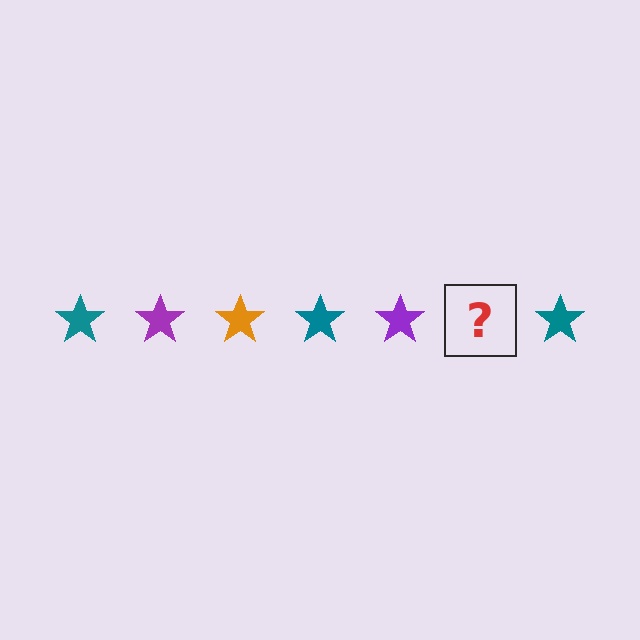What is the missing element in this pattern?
The missing element is an orange star.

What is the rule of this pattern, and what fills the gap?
The rule is that the pattern cycles through teal, purple, orange stars. The gap should be filled with an orange star.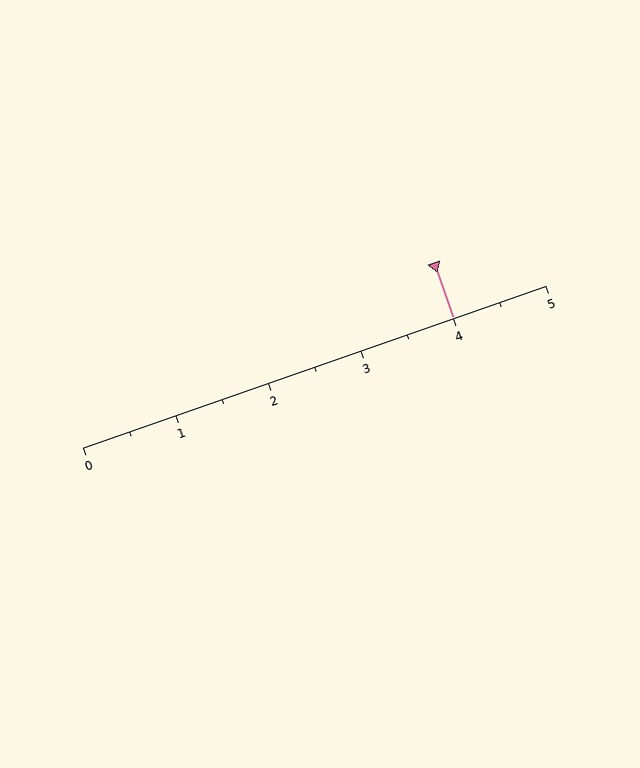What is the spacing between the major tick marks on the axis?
The major ticks are spaced 1 apart.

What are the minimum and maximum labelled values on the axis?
The axis runs from 0 to 5.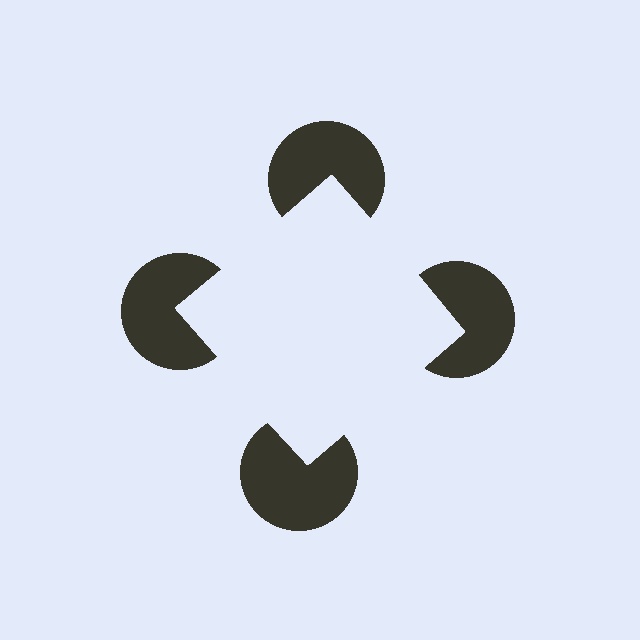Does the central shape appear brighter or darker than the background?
It typically appears slightly brighter than the background, even though no actual brightness change is drawn.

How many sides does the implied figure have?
4 sides.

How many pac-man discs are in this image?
There are 4 — one at each vertex of the illusory square.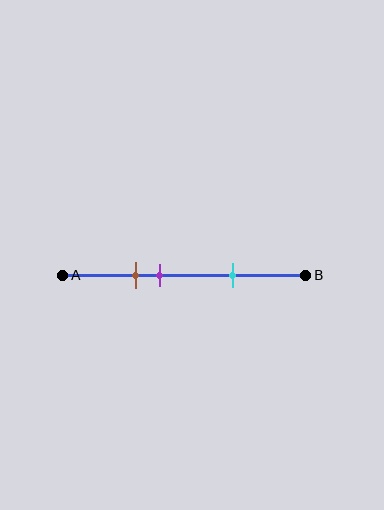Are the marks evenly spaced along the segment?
No, the marks are not evenly spaced.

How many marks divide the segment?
There are 3 marks dividing the segment.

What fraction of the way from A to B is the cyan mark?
The cyan mark is approximately 70% (0.7) of the way from A to B.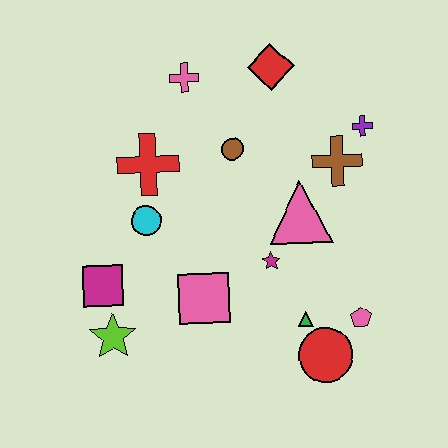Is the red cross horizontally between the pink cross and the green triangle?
No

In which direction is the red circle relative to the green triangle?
The red circle is below the green triangle.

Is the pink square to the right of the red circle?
No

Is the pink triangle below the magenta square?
No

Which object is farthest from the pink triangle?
The lime star is farthest from the pink triangle.